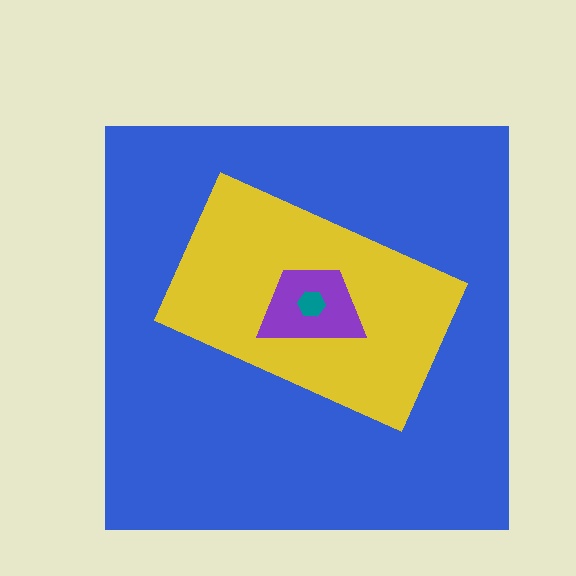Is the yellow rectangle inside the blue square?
Yes.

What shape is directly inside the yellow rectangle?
The purple trapezoid.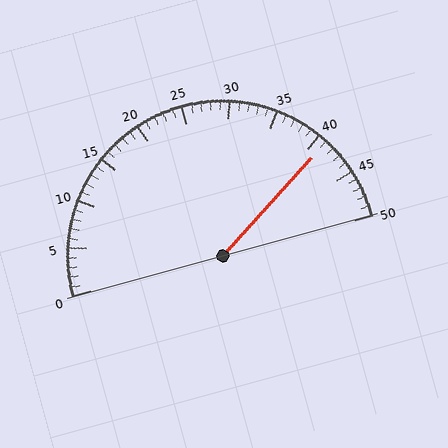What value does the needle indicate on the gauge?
The needle indicates approximately 41.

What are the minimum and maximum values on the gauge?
The gauge ranges from 0 to 50.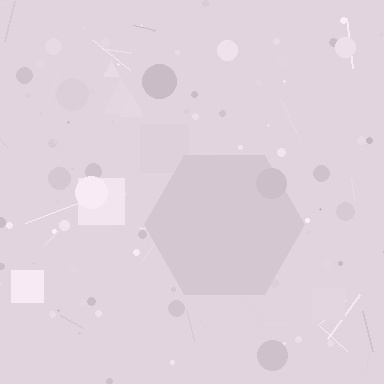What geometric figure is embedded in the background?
A hexagon is embedded in the background.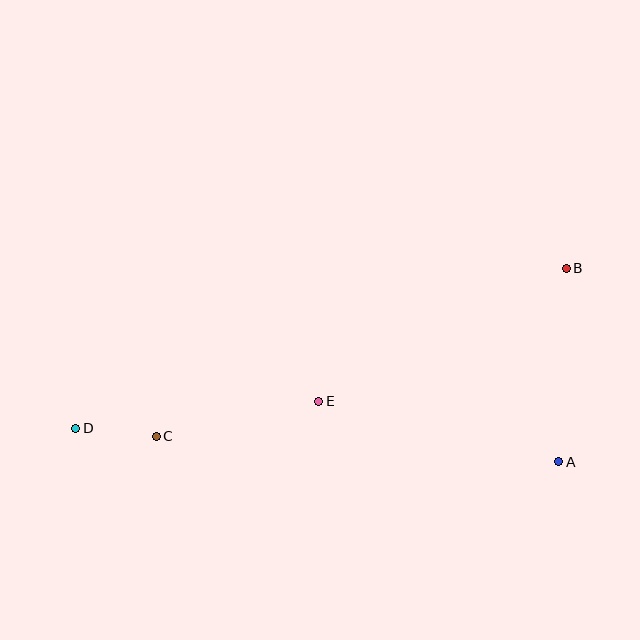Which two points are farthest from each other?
Points B and D are farthest from each other.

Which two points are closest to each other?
Points C and D are closest to each other.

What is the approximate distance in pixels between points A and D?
The distance between A and D is approximately 484 pixels.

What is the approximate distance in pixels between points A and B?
The distance between A and B is approximately 194 pixels.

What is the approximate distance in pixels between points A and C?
The distance between A and C is approximately 404 pixels.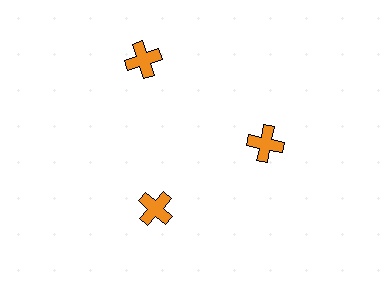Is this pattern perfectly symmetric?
No. The 3 orange crosses are arranged in a ring, but one element near the 11 o'clock position is pushed outward from the center, breaking the 3-fold rotational symmetry.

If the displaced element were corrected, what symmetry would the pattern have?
It would have 3-fold rotational symmetry — the pattern would map onto itself every 120 degrees.